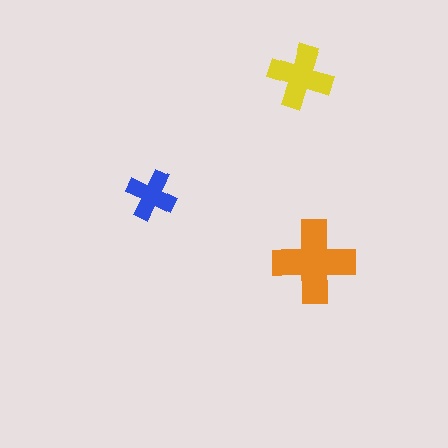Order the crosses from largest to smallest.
the orange one, the yellow one, the blue one.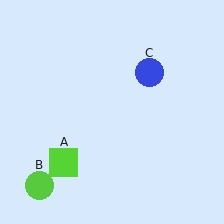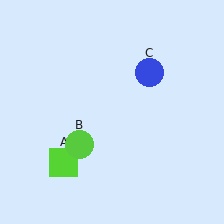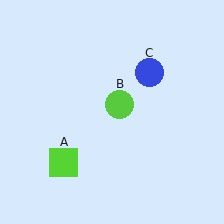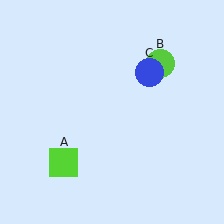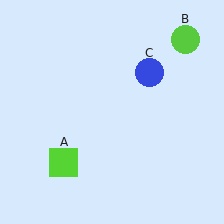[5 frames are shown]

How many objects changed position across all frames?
1 object changed position: lime circle (object B).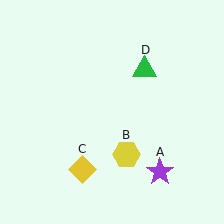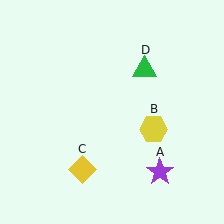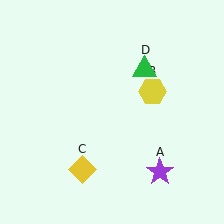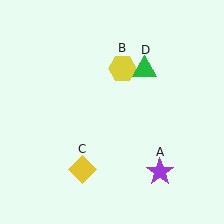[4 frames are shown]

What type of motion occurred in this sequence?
The yellow hexagon (object B) rotated counterclockwise around the center of the scene.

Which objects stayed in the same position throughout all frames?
Purple star (object A) and yellow diamond (object C) and green triangle (object D) remained stationary.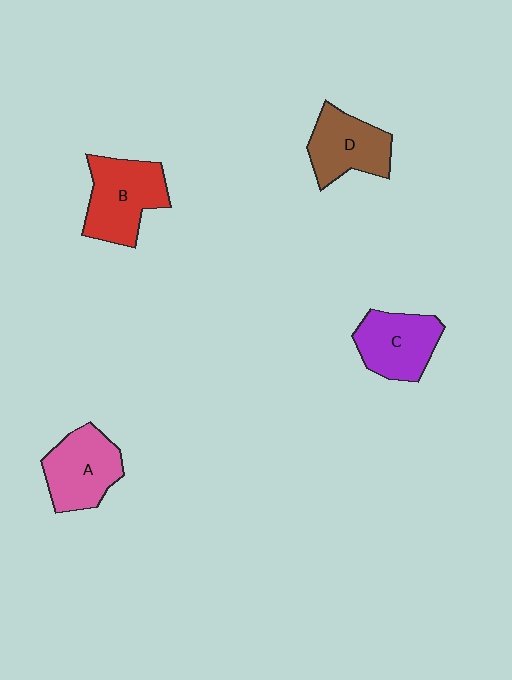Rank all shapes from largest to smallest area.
From largest to smallest: B (red), A (pink), C (purple), D (brown).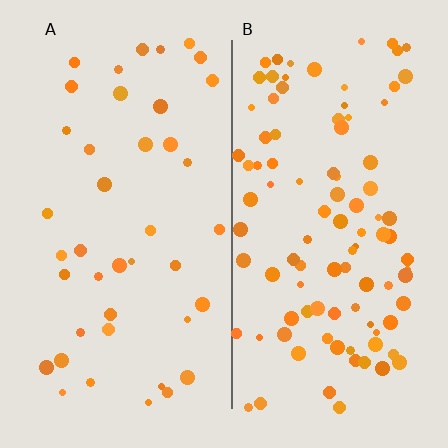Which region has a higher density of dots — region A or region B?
B (the right).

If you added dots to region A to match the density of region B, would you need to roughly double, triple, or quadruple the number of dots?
Approximately double.